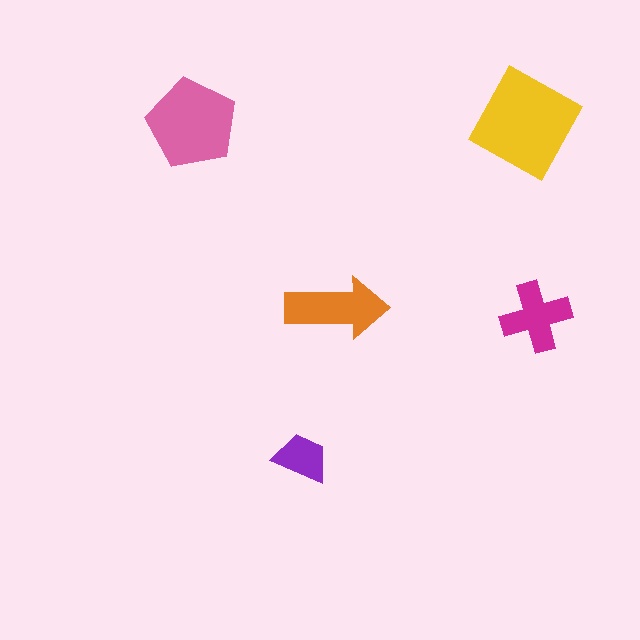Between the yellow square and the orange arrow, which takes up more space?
The yellow square.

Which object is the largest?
The yellow square.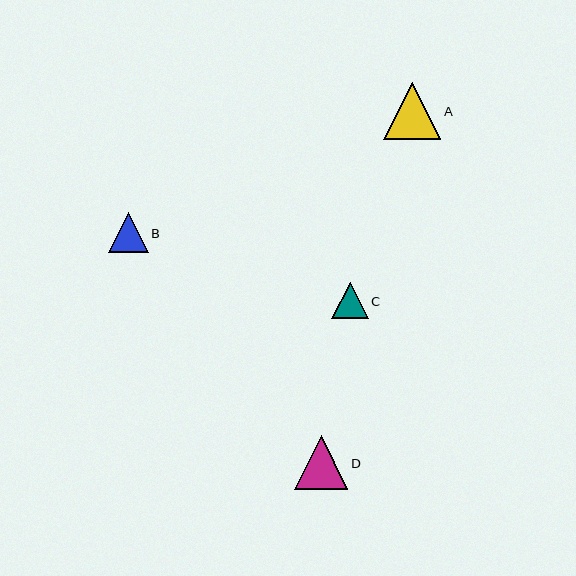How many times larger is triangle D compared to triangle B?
Triangle D is approximately 1.3 times the size of triangle B.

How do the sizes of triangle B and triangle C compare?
Triangle B and triangle C are approximately the same size.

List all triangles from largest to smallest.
From largest to smallest: A, D, B, C.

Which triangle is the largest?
Triangle A is the largest with a size of approximately 57 pixels.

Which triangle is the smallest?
Triangle C is the smallest with a size of approximately 37 pixels.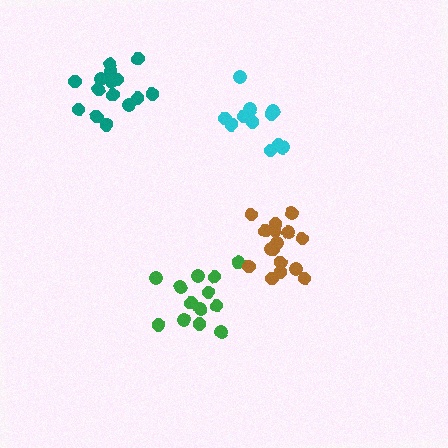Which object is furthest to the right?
The brown cluster is rightmost.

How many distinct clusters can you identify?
There are 4 distinct clusters.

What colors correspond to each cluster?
The clusters are colored: green, teal, brown, cyan.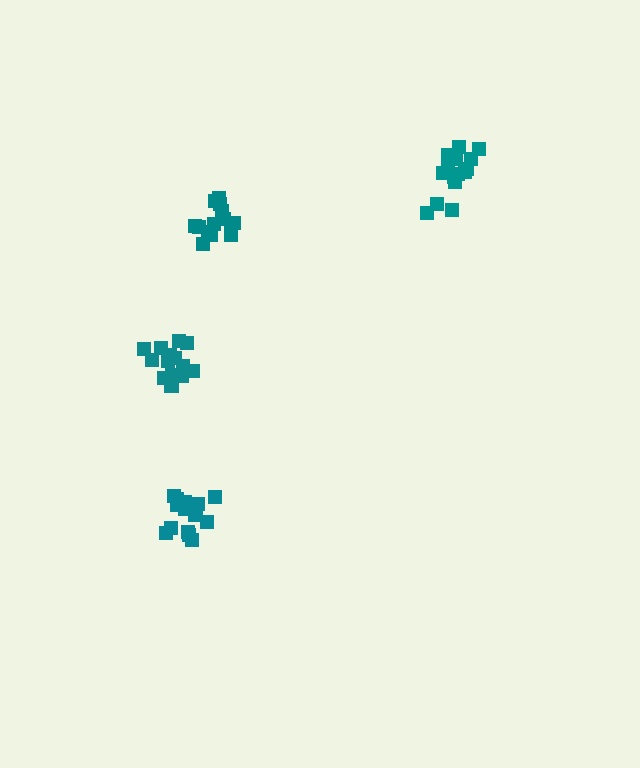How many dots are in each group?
Group 1: 14 dots, Group 2: 14 dots, Group 3: 16 dots, Group 4: 15 dots (59 total).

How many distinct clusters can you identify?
There are 4 distinct clusters.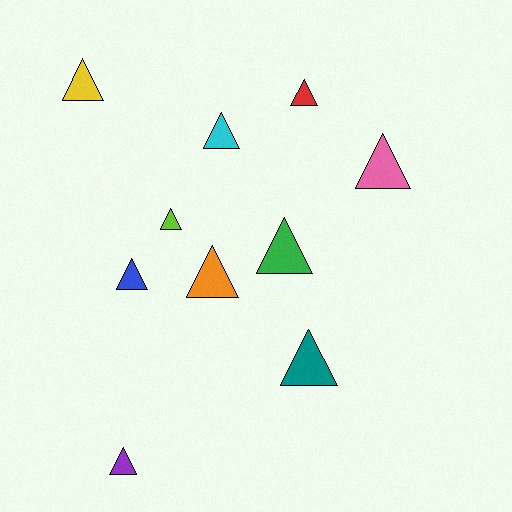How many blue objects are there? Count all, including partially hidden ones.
There is 1 blue object.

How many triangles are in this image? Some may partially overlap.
There are 10 triangles.